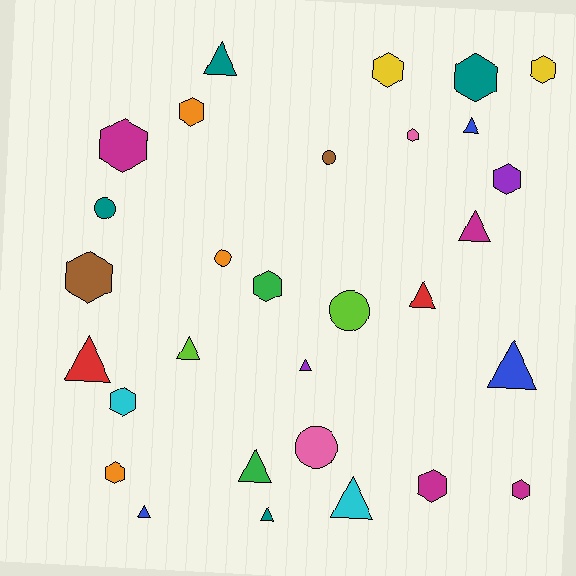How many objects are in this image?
There are 30 objects.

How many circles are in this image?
There are 5 circles.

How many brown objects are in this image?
There are 2 brown objects.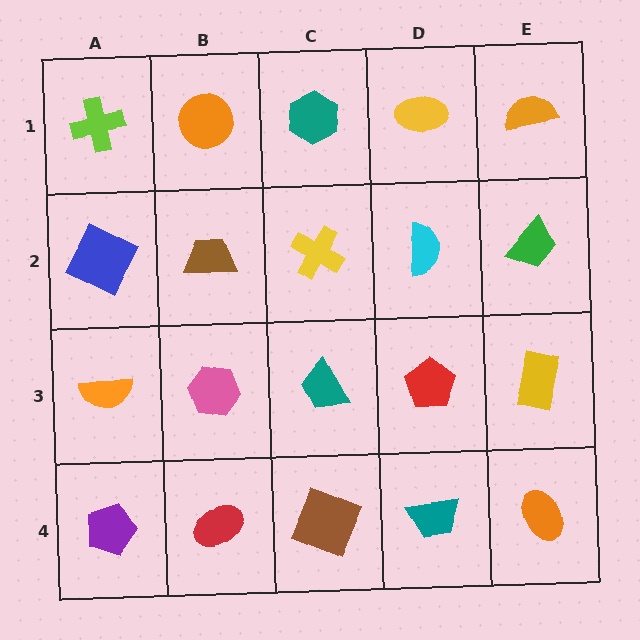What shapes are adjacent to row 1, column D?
A cyan semicircle (row 2, column D), a teal hexagon (row 1, column C), an orange semicircle (row 1, column E).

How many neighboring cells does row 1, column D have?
3.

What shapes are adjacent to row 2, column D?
A yellow ellipse (row 1, column D), a red pentagon (row 3, column D), a yellow cross (row 2, column C), a green trapezoid (row 2, column E).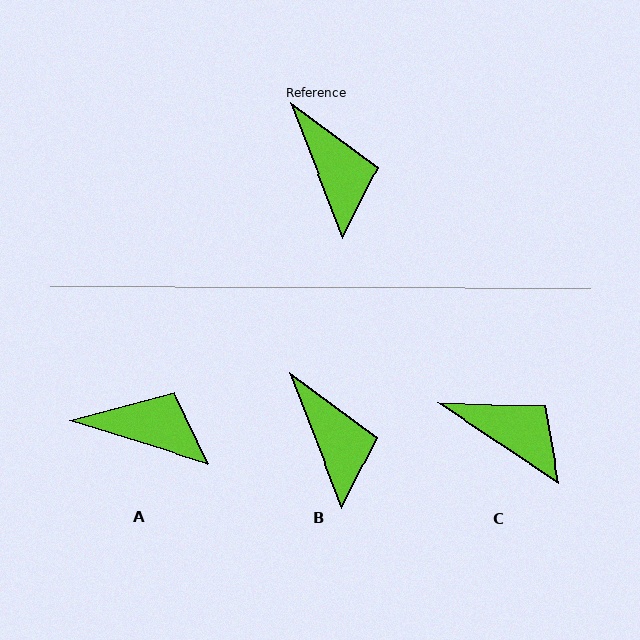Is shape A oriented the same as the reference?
No, it is off by about 52 degrees.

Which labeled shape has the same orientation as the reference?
B.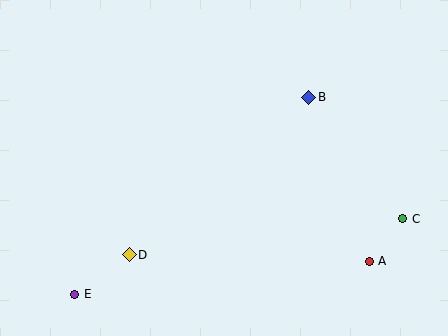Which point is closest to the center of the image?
Point B at (309, 97) is closest to the center.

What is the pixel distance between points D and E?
The distance between D and E is 67 pixels.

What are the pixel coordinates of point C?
Point C is at (403, 219).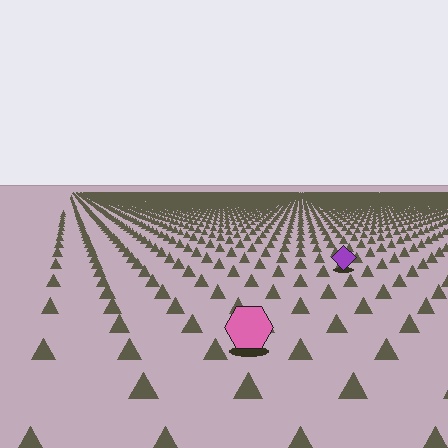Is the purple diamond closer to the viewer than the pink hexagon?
No. The pink hexagon is closer — you can tell from the texture gradient: the ground texture is coarser near it.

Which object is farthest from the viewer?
The purple diamond is farthest from the viewer. It appears smaller and the ground texture around it is denser.